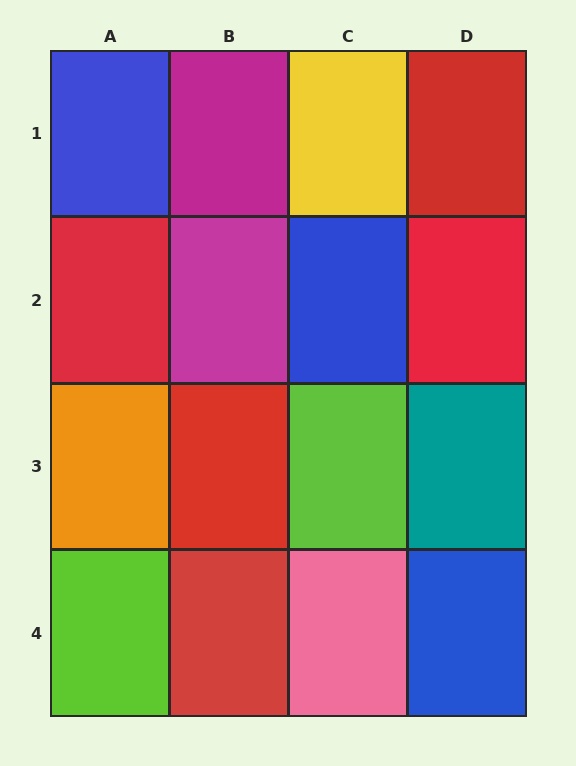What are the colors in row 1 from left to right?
Blue, magenta, yellow, red.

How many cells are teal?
1 cell is teal.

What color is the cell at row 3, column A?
Orange.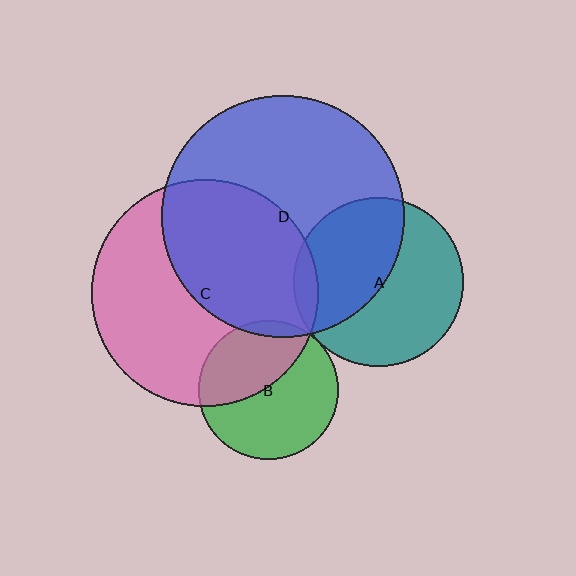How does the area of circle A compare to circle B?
Approximately 1.5 times.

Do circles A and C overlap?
Yes.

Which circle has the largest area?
Circle D (blue).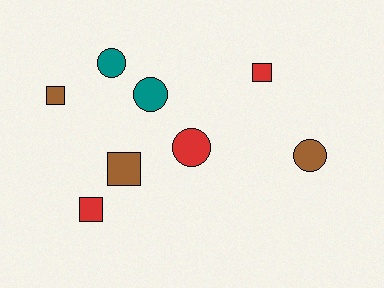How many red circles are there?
There is 1 red circle.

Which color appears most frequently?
Brown, with 3 objects.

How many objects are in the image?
There are 8 objects.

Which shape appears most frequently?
Circle, with 4 objects.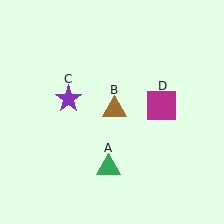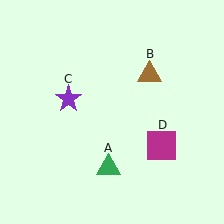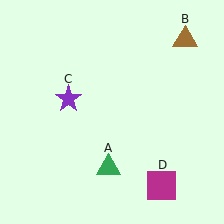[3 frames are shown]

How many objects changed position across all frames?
2 objects changed position: brown triangle (object B), magenta square (object D).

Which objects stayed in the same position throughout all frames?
Green triangle (object A) and purple star (object C) remained stationary.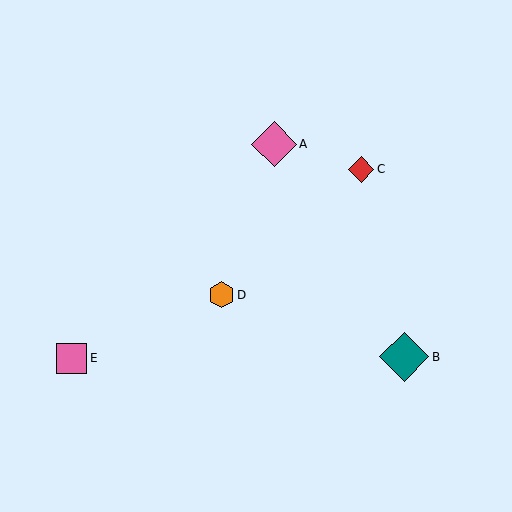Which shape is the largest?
The teal diamond (labeled B) is the largest.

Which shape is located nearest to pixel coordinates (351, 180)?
The red diamond (labeled C) at (361, 169) is nearest to that location.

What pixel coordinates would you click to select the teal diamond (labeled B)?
Click at (404, 357) to select the teal diamond B.